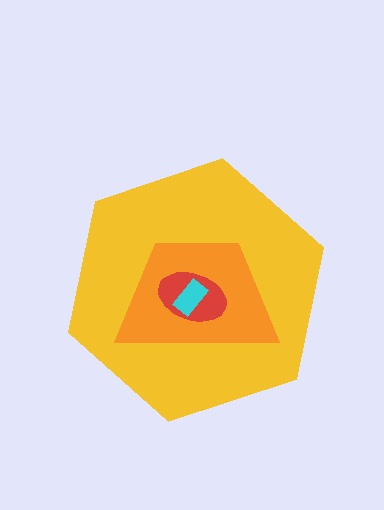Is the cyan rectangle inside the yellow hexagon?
Yes.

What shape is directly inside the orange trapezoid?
The red ellipse.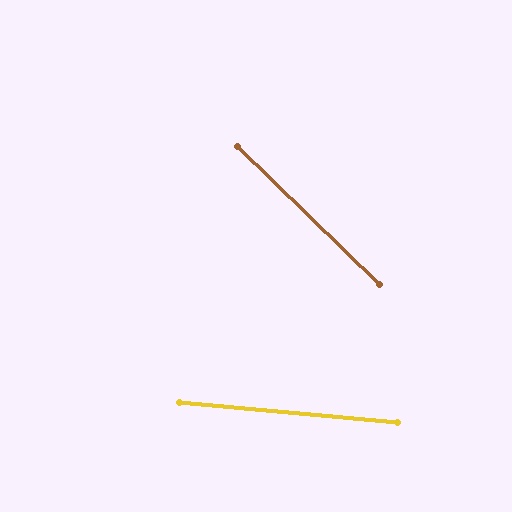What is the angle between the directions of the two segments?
Approximately 39 degrees.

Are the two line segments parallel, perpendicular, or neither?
Neither parallel nor perpendicular — they differ by about 39°.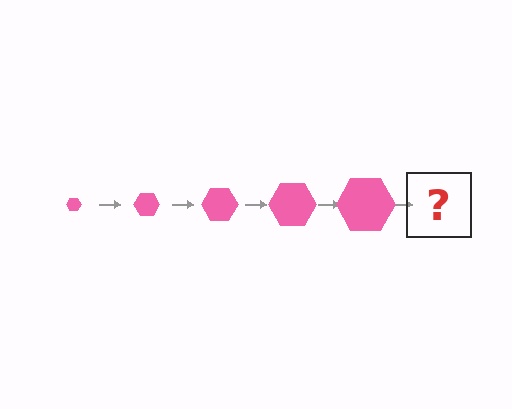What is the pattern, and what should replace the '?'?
The pattern is that the hexagon gets progressively larger each step. The '?' should be a pink hexagon, larger than the previous one.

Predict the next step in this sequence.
The next step is a pink hexagon, larger than the previous one.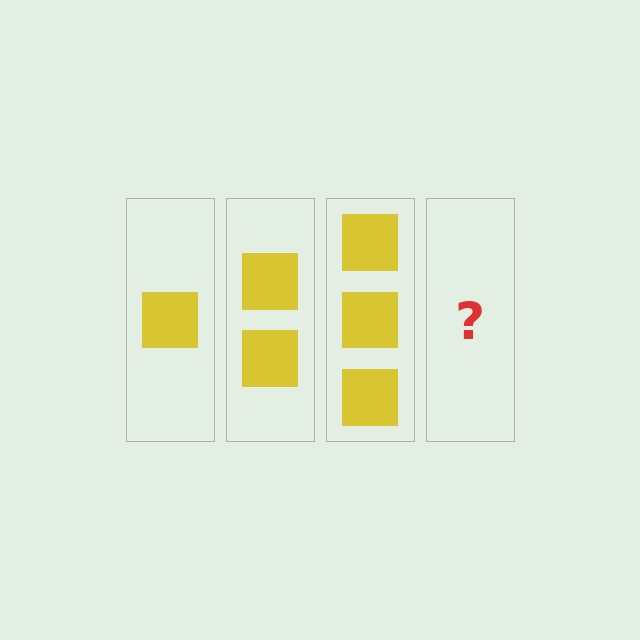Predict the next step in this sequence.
The next step is 4 squares.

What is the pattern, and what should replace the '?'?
The pattern is that each step adds one more square. The '?' should be 4 squares.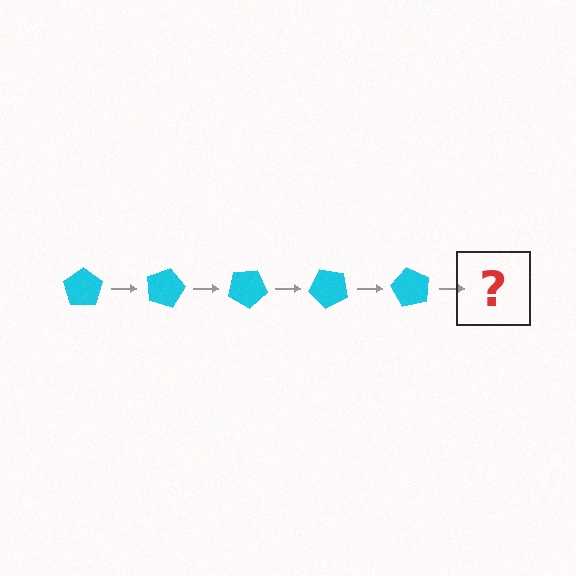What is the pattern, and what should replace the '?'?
The pattern is that the pentagon rotates 15 degrees each step. The '?' should be a cyan pentagon rotated 75 degrees.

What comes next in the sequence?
The next element should be a cyan pentagon rotated 75 degrees.